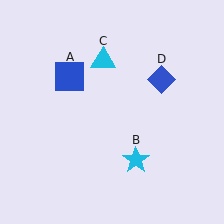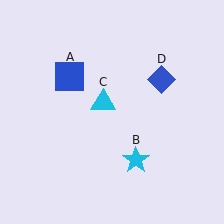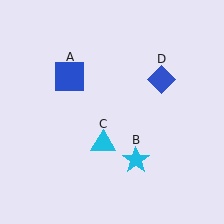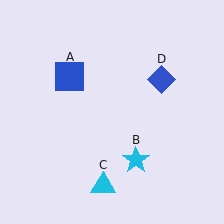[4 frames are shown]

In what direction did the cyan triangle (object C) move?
The cyan triangle (object C) moved down.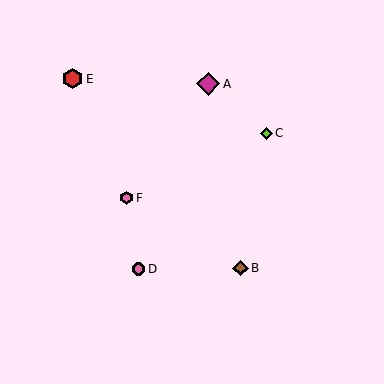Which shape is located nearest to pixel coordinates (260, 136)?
The lime diamond (labeled C) at (266, 133) is nearest to that location.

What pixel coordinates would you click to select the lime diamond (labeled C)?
Click at (266, 133) to select the lime diamond C.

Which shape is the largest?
The magenta diamond (labeled A) is the largest.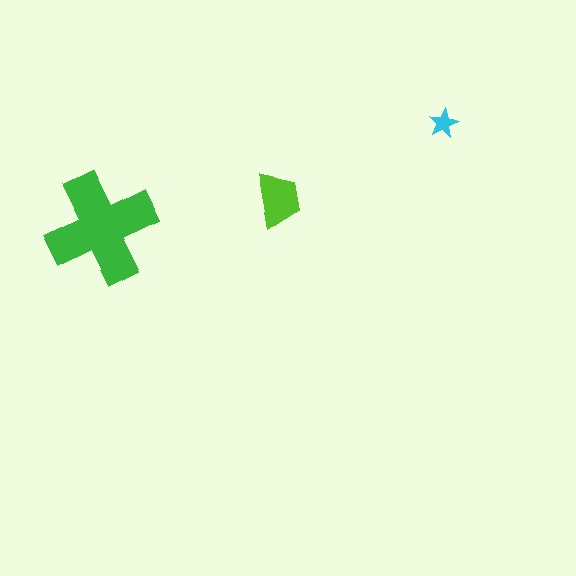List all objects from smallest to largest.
The cyan star, the lime trapezoid, the green cross.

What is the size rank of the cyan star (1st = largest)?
3rd.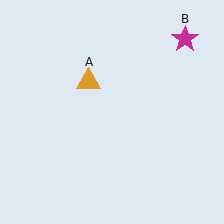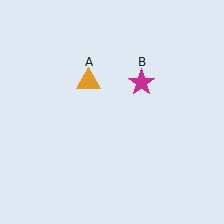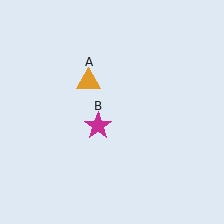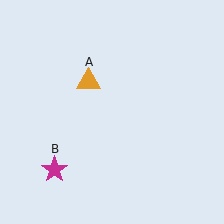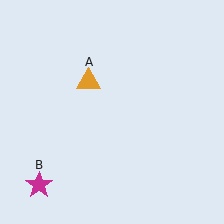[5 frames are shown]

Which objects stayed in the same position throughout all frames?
Orange triangle (object A) remained stationary.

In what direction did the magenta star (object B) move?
The magenta star (object B) moved down and to the left.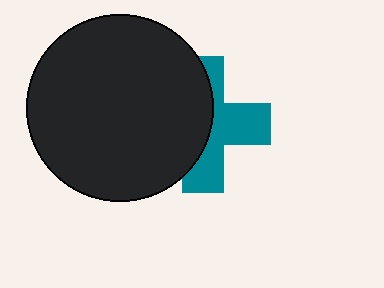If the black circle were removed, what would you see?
You would see the complete teal cross.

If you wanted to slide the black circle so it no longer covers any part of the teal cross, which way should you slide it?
Slide it left — that is the most direct way to separate the two shapes.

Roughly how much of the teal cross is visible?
About half of it is visible (roughly 49%).